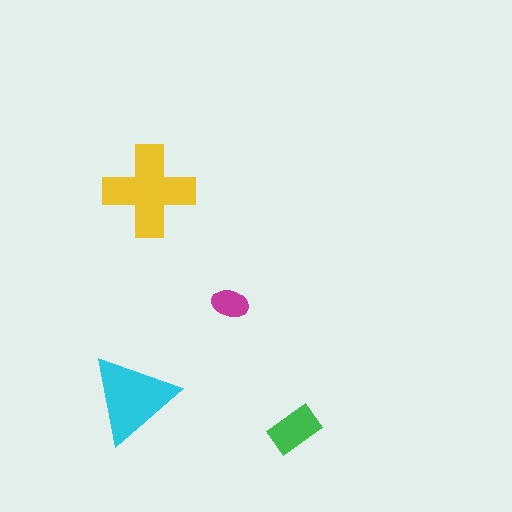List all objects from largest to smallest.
The yellow cross, the cyan triangle, the green rectangle, the magenta ellipse.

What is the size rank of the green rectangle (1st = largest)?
3rd.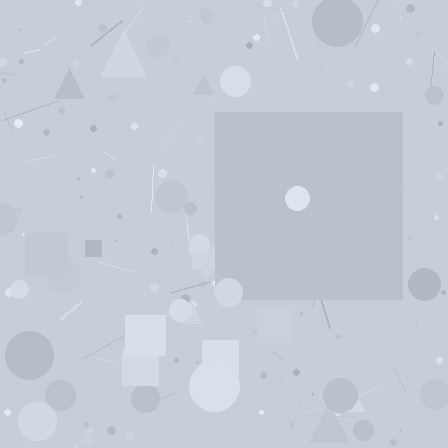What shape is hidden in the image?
A square is hidden in the image.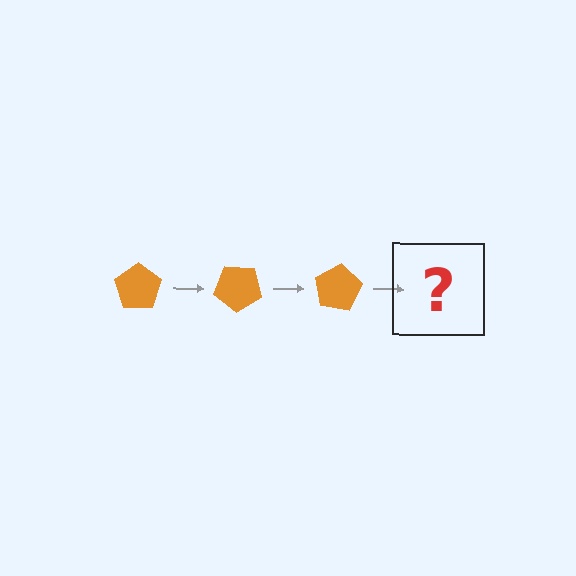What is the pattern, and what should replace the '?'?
The pattern is that the pentagon rotates 40 degrees each step. The '?' should be an orange pentagon rotated 120 degrees.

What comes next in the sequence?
The next element should be an orange pentagon rotated 120 degrees.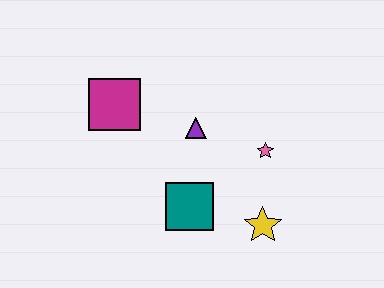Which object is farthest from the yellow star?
The magenta square is farthest from the yellow star.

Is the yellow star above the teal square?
No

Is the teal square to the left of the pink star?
Yes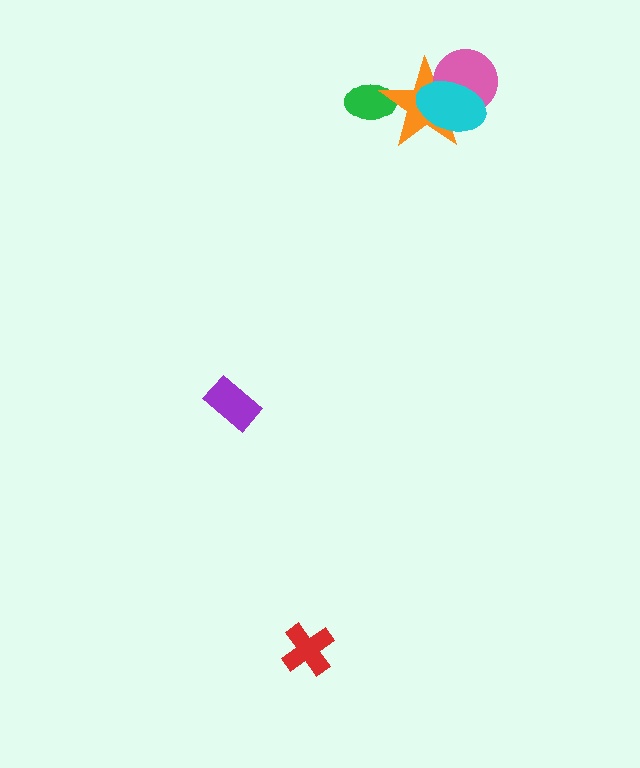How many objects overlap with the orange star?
3 objects overlap with the orange star.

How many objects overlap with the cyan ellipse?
2 objects overlap with the cyan ellipse.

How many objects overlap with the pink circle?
2 objects overlap with the pink circle.